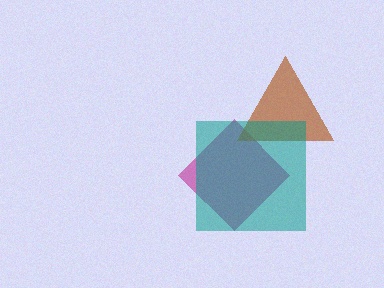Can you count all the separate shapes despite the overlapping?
Yes, there are 3 separate shapes.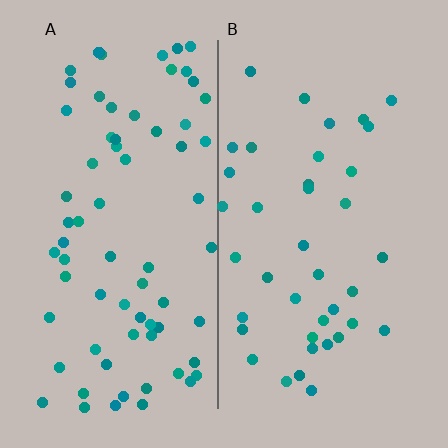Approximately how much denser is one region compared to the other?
Approximately 1.8× — region A over region B.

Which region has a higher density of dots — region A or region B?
A (the left).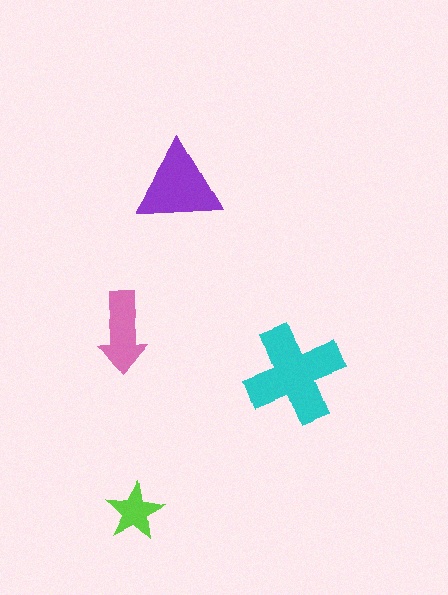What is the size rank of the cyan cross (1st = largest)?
1st.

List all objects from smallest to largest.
The lime star, the pink arrow, the purple triangle, the cyan cross.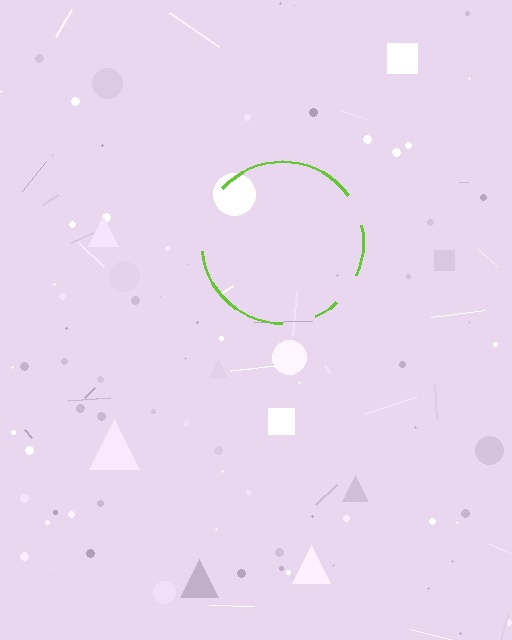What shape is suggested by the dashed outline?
The dashed outline suggests a circle.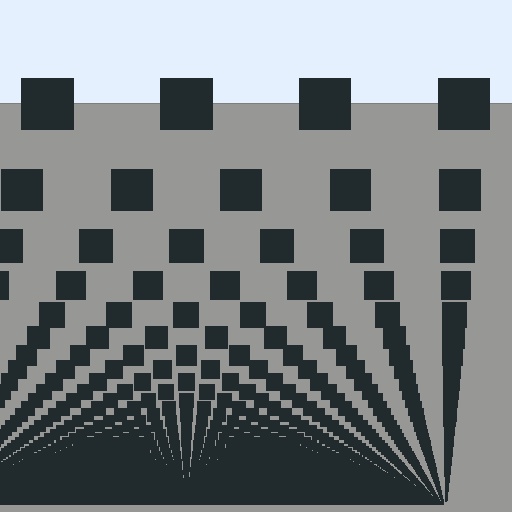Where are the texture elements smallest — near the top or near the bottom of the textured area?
Near the bottom.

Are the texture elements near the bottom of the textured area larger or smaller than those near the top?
Smaller. The gradient is inverted — elements near the bottom are smaller and denser.